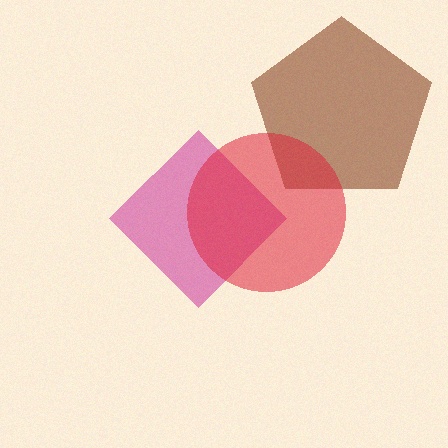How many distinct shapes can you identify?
There are 3 distinct shapes: a magenta diamond, a brown pentagon, a red circle.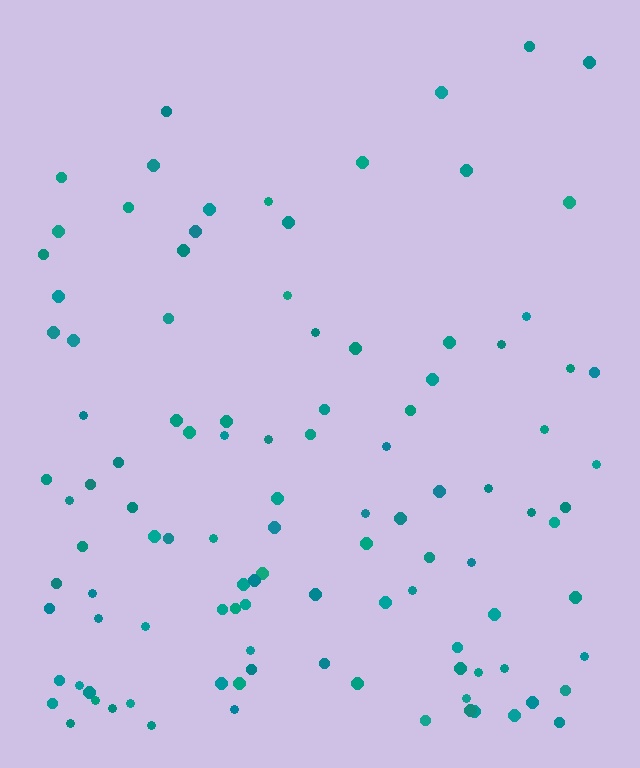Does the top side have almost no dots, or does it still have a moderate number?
Still a moderate number, just noticeably fewer than the bottom.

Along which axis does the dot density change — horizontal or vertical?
Vertical.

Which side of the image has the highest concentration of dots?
The bottom.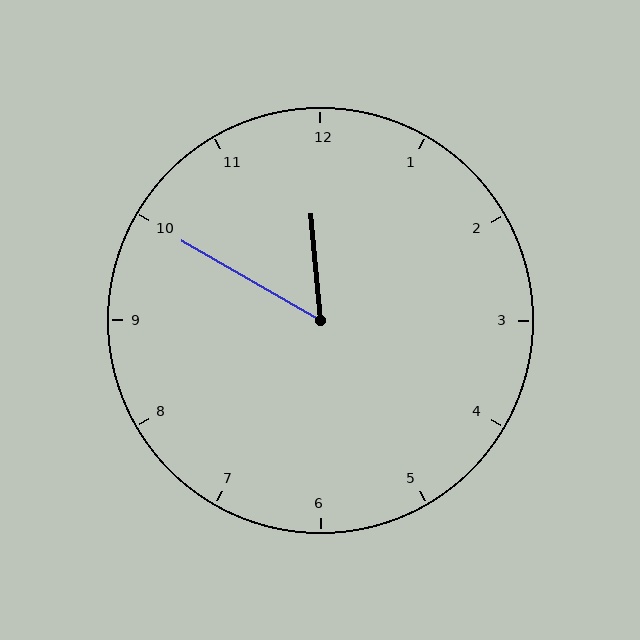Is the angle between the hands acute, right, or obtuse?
It is acute.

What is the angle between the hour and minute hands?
Approximately 55 degrees.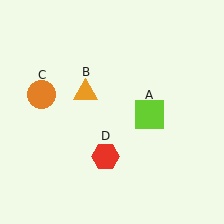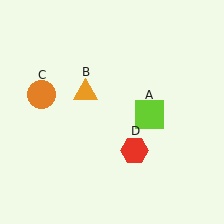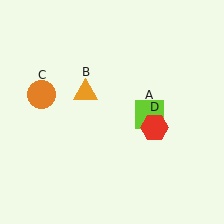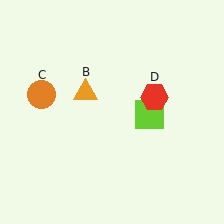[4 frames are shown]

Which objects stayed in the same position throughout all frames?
Lime square (object A) and orange triangle (object B) and orange circle (object C) remained stationary.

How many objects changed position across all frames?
1 object changed position: red hexagon (object D).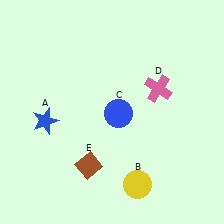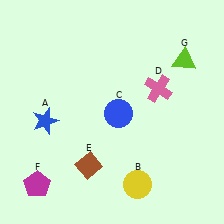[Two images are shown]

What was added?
A magenta pentagon (F), a lime triangle (G) were added in Image 2.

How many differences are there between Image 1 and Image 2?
There are 2 differences between the two images.